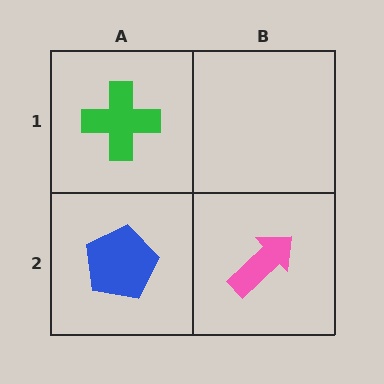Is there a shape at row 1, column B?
No, that cell is empty.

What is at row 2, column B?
A pink arrow.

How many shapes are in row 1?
1 shape.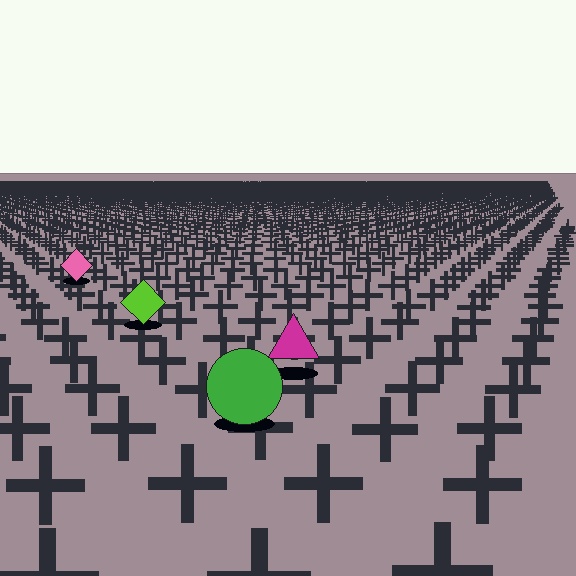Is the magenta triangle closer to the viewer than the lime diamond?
Yes. The magenta triangle is closer — you can tell from the texture gradient: the ground texture is coarser near it.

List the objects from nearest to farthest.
From nearest to farthest: the green circle, the magenta triangle, the lime diamond, the pink diamond.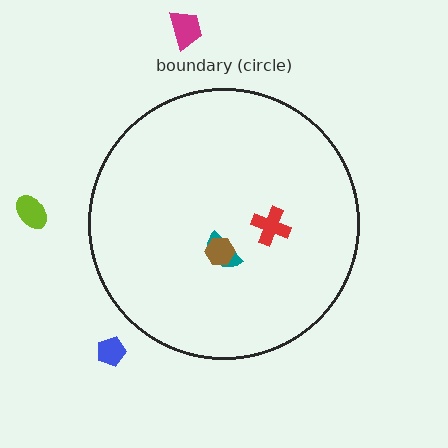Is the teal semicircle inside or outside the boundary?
Inside.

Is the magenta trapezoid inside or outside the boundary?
Outside.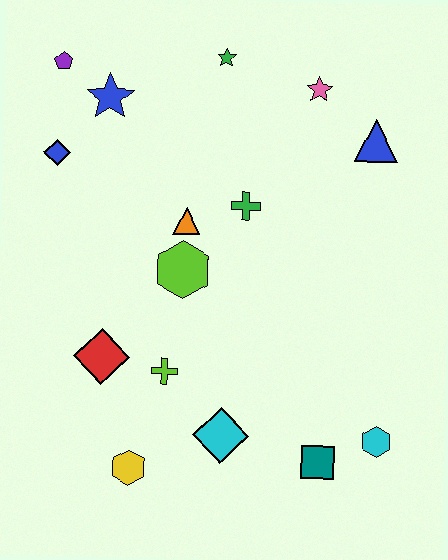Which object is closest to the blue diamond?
The blue star is closest to the blue diamond.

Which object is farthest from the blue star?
The cyan hexagon is farthest from the blue star.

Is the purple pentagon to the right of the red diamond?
No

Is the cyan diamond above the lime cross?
No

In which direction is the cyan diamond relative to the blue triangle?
The cyan diamond is below the blue triangle.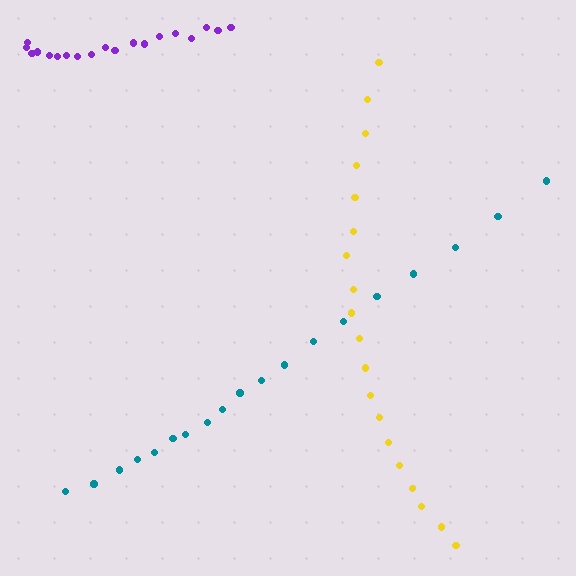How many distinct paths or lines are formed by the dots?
There are 3 distinct paths.